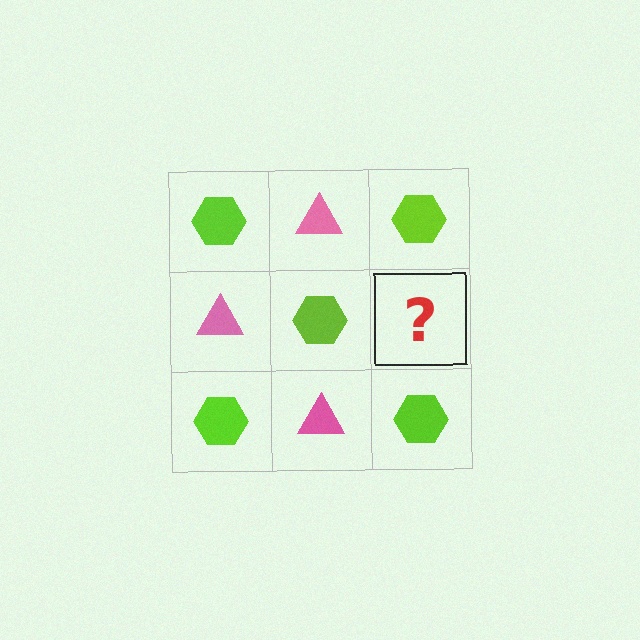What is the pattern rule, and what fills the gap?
The rule is that it alternates lime hexagon and pink triangle in a checkerboard pattern. The gap should be filled with a pink triangle.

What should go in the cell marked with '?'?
The missing cell should contain a pink triangle.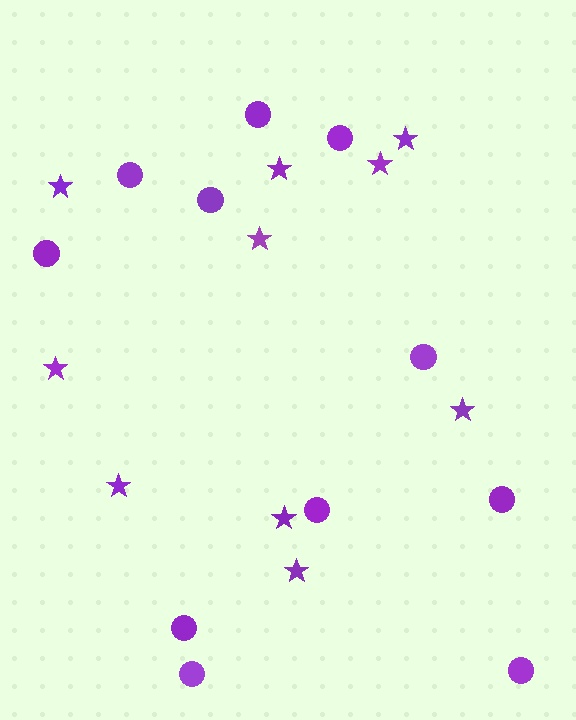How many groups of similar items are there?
There are 2 groups: one group of stars (10) and one group of circles (11).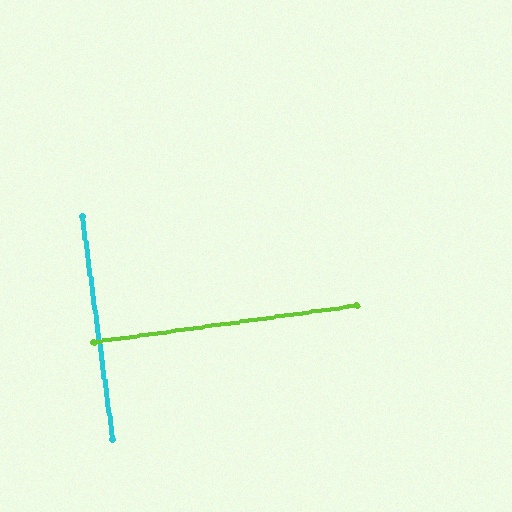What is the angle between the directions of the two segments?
Approximately 90 degrees.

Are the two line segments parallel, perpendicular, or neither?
Perpendicular — they meet at approximately 90°.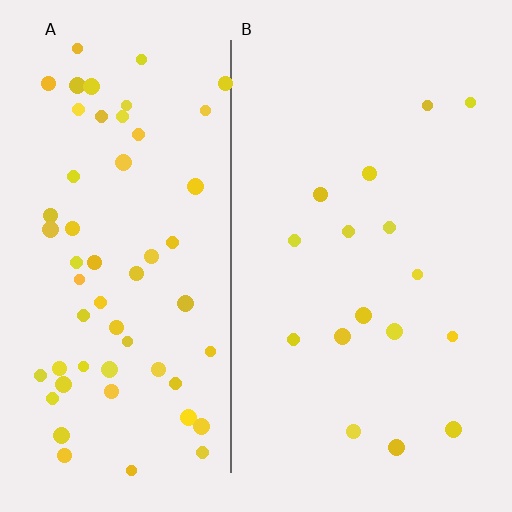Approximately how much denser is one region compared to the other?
Approximately 3.6× — region A over region B.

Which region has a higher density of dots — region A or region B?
A (the left).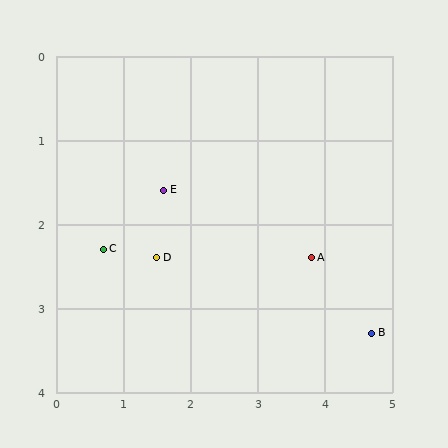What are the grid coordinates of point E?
Point E is at approximately (1.6, 1.6).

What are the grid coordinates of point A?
Point A is at approximately (3.8, 2.4).